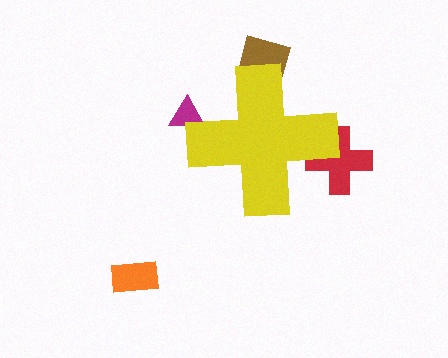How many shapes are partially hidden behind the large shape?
3 shapes are partially hidden.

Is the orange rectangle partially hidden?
No, the orange rectangle is fully visible.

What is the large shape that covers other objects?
A yellow cross.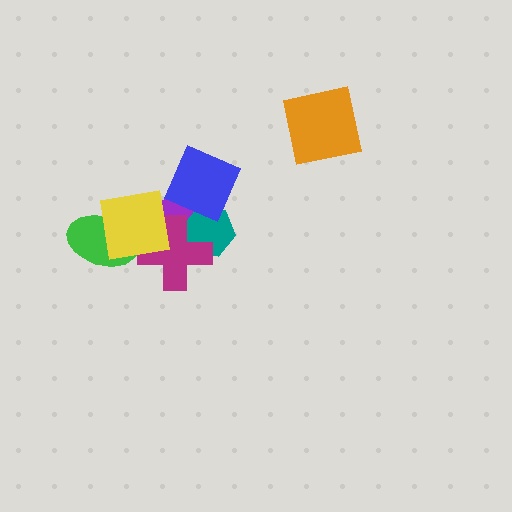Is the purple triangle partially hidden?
Yes, it is partially covered by another shape.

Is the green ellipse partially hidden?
Yes, it is partially covered by another shape.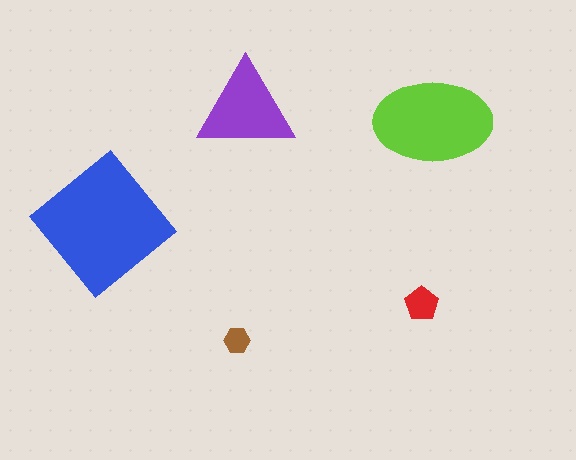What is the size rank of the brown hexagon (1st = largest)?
5th.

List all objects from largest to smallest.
The blue diamond, the lime ellipse, the purple triangle, the red pentagon, the brown hexagon.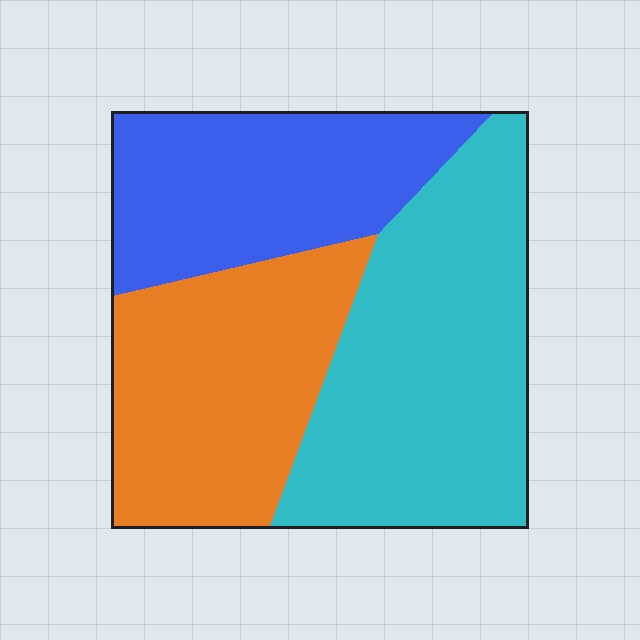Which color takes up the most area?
Cyan, at roughly 40%.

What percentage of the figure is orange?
Orange takes up about one third (1/3) of the figure.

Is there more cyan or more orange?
Cyan.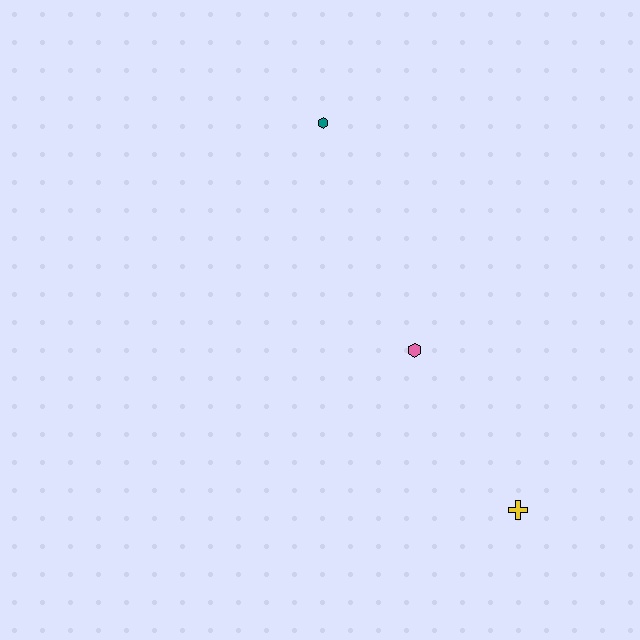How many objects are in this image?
There are 3 objects.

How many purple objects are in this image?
There are no purple objects.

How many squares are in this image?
There are no squares.